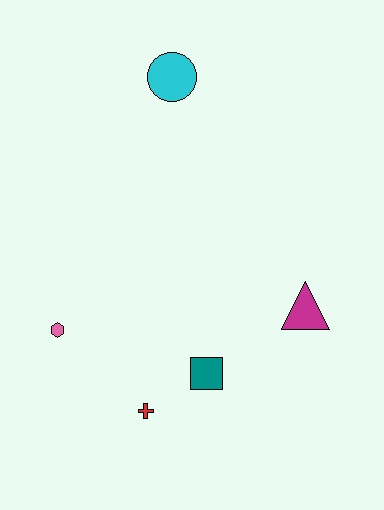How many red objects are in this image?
There is 1 red object.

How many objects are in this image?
There are 5 objects.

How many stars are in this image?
There are no stars.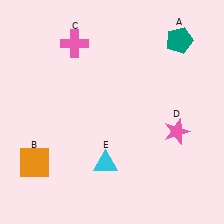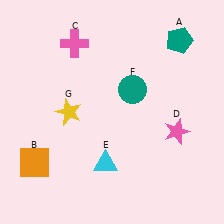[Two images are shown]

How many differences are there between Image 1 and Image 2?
There are 2 differences between the two images.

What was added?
A teal circle (F), a yellow star (G) were added in Image 2.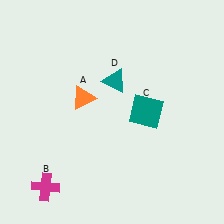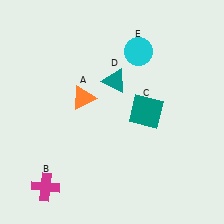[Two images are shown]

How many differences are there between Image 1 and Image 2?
There is 1 difference between the two images.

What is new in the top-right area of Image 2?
A cyan circle (E) was added in the top-right area of Image 2.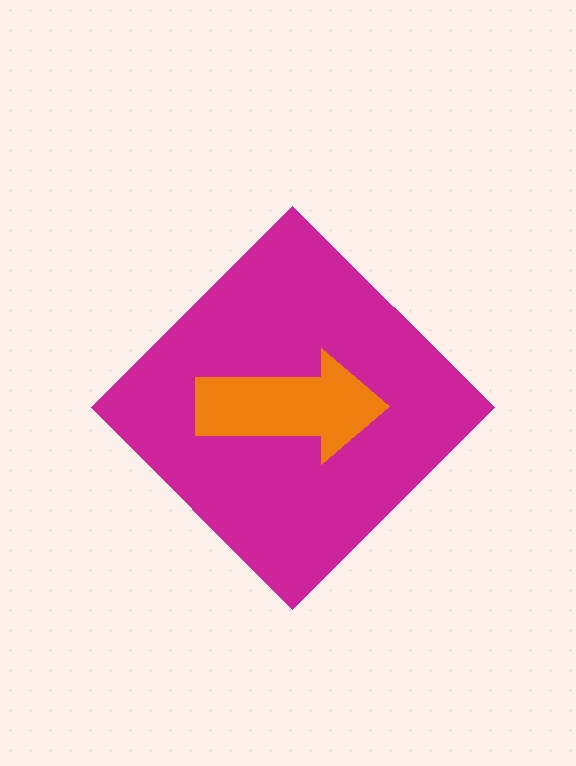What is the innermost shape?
The orange arrow.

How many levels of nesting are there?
2.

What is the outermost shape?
The magenta diamond.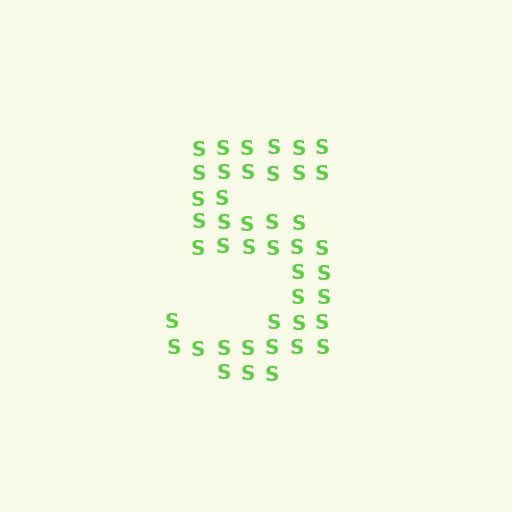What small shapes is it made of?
It is made of small letter S's.